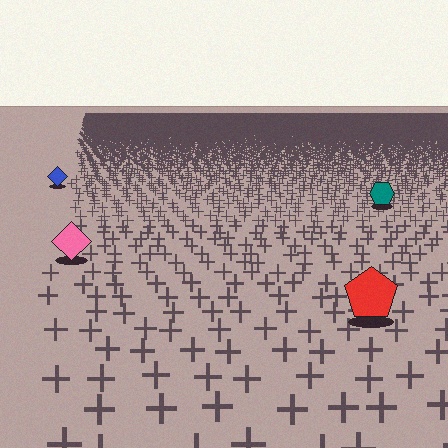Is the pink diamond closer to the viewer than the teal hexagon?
Yes. The pink diamond is closer — you can tell from the texture gradient: the ground texture is coarser near it.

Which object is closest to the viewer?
The red pentagon is closest. The texture marks near it are larger and more spread out.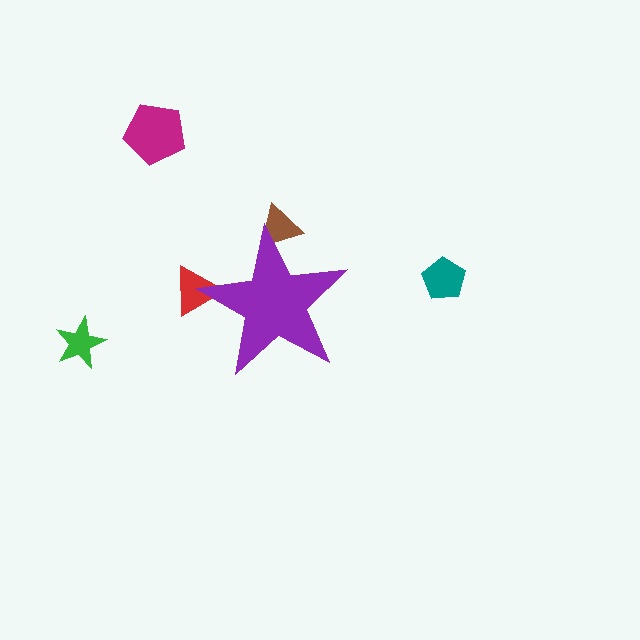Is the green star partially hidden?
No, the green star is fully visible.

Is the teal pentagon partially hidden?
No, the teal pentagon is fully visible.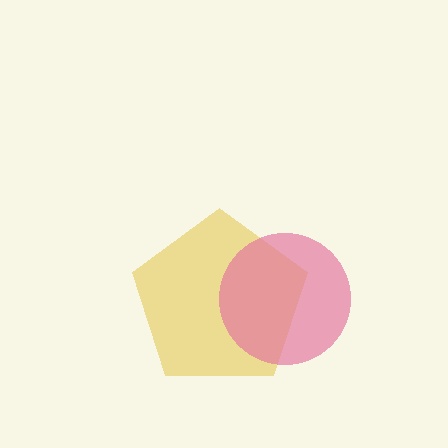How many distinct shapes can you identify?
There are 2 distinct shapes: a yellow pentagon, a pink circle.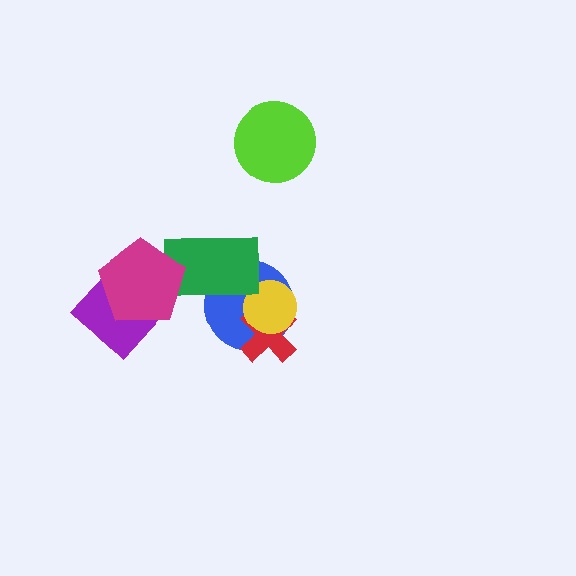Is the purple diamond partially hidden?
Yes, it is partially covered by another shape.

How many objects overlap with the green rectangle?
2 objects overlap with the green rectangle.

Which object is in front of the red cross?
The yellow circle is in front of the red cross.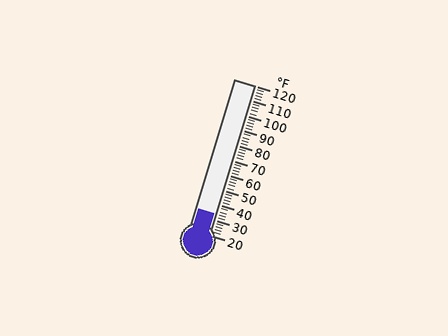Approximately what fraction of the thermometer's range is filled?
The thermometer is filled to approximately 15% of its range.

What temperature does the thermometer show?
The thermometer shows approximately 34°F.